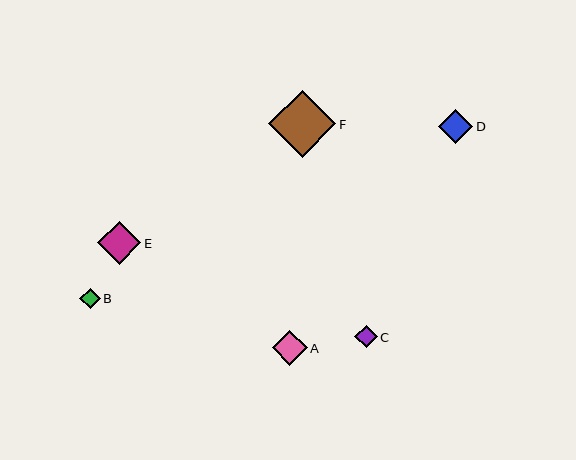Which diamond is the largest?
Diamond F is the largest with a size of approximately 67 pixels.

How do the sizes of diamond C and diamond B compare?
Diamond C and diamond B are approximately the same size.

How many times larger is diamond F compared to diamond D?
Diamond F is approximately 2.0 times the size of diamond D.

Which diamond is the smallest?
Diamond B is the smallest with a size of approximately 21 pixels.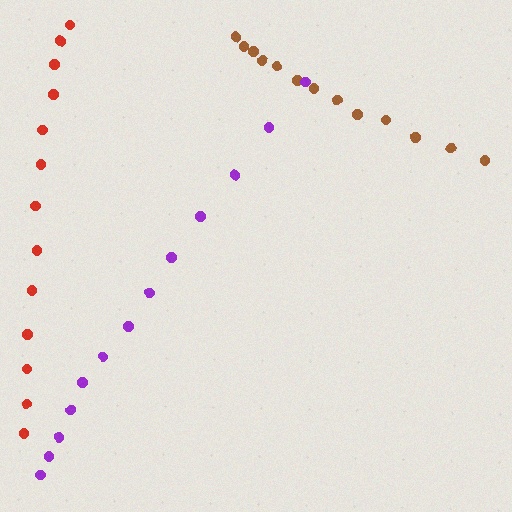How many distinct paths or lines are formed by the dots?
There are 3 distinct paths.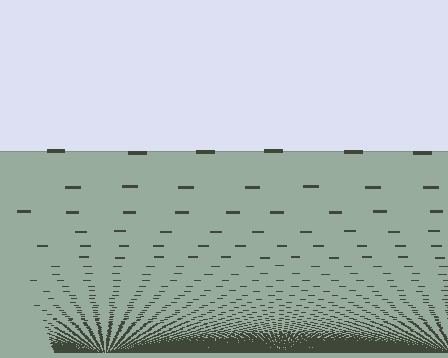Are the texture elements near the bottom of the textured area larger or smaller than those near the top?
Smaller. The gradient is inverted — elements near the bottom are smaller and denser.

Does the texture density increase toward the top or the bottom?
Density increases toward the bottom.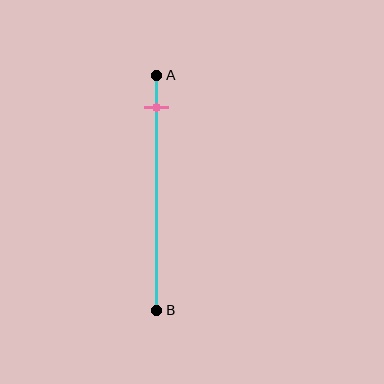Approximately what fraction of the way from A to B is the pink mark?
The pink mark is approximately 15% of the way from A to B.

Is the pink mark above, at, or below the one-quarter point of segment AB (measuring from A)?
The pink mark is above the one-quarter point of segment AB.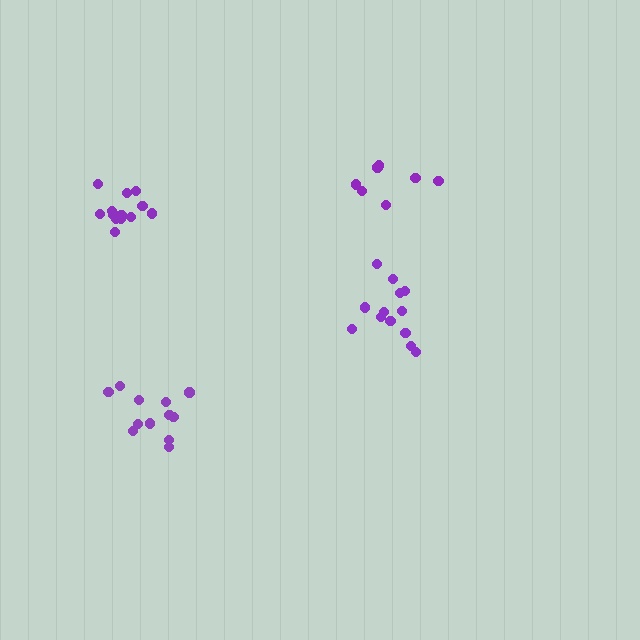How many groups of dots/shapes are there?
There are 4 groups.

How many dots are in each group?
Group 1: 13 dots, Group 2: 12 dots, Group 3: 13 dots, Group 4: 7 dots (45 total).